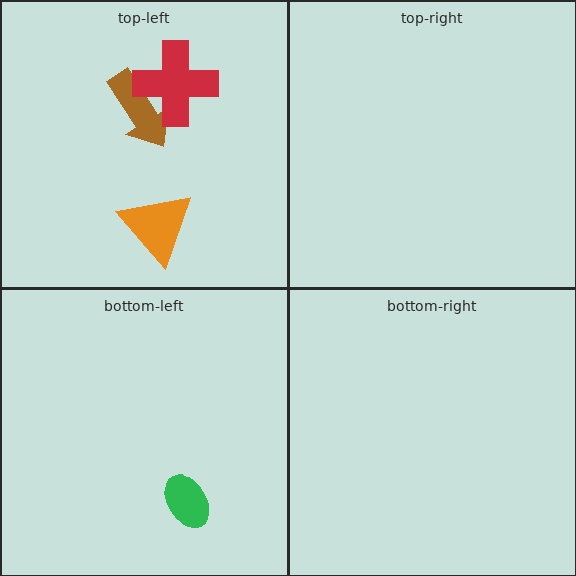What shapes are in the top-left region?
The orange triangle, the brown arrow, the red cross.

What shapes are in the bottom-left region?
The green ellipse.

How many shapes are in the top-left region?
3.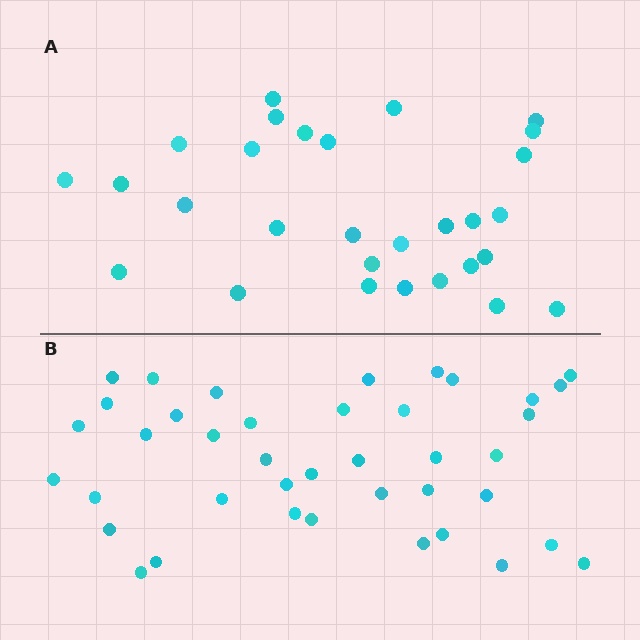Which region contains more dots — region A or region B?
Region B (the bottom region) has more dots.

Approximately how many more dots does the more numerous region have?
Region B has roughly 12 or so more dots than region A.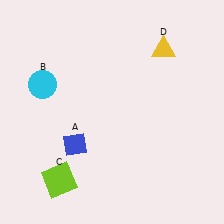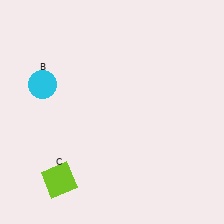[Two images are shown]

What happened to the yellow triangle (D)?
The yellow triangle (D) was removed in Image 2. It was in the top-right area of Image 1.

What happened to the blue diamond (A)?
The blue diamond (A) was removed in Image 2. It was in the bottom-left area of Image 1.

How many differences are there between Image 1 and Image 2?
There are 2 differences between the two images.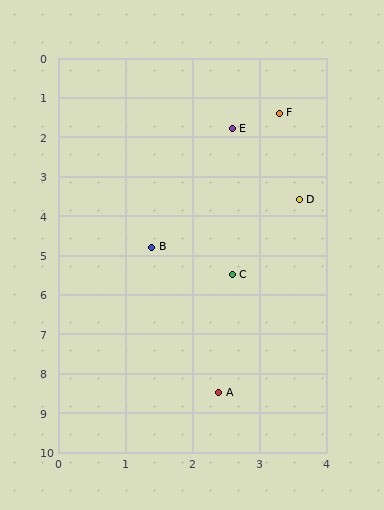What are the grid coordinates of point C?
Point C is at approximately (2.6, 5.5).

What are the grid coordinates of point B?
Point B is at approximately (1.4, 4.8).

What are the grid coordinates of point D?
Point D is at approximately (3.6, 3.6).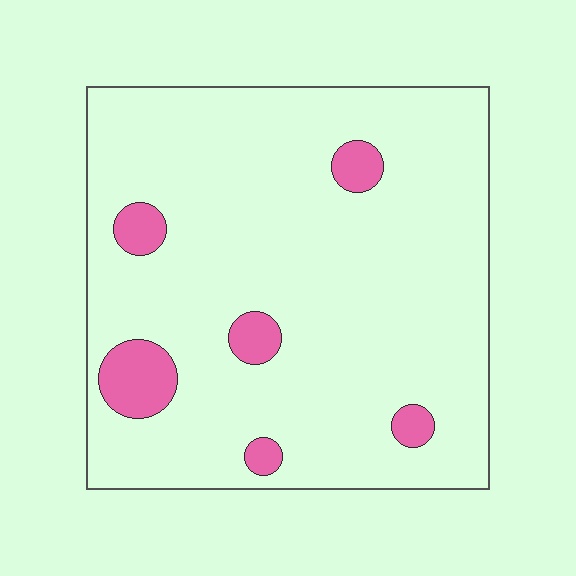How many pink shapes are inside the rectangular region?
6.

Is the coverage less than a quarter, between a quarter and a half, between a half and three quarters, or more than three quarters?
Less than a quarter.